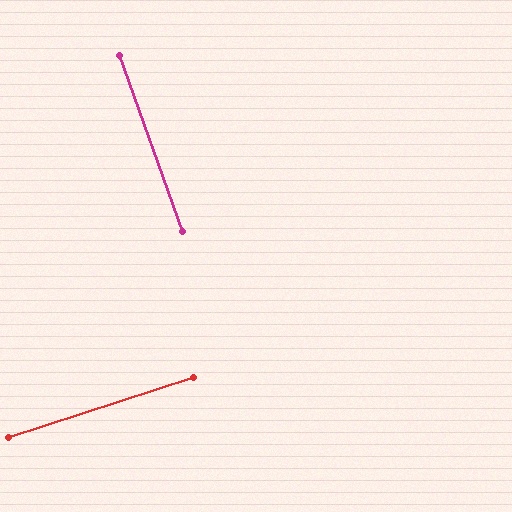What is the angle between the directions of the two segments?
Approximately 88 degrees.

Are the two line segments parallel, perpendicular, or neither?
Perpendicular — they meet at approximately 88°.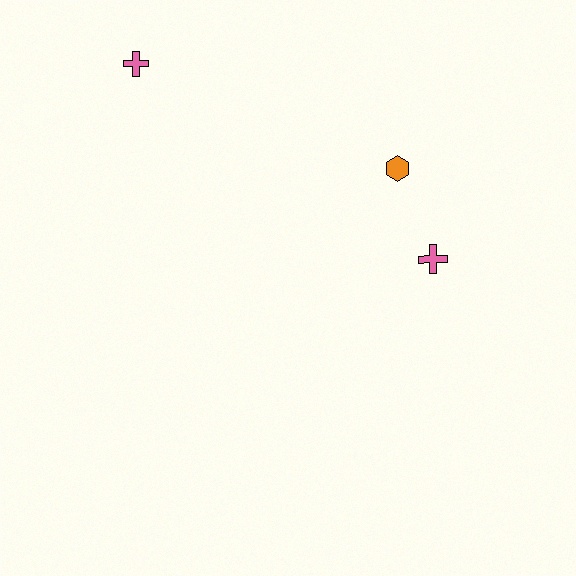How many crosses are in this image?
There are 2 crosses.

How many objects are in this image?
There are 3 objects.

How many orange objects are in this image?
There is 1 orange object.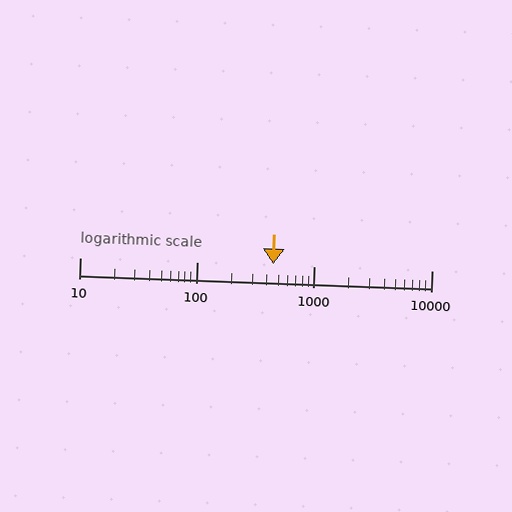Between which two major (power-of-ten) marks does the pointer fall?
The pointer is between 100 and 1000.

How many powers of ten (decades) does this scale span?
The scale spans 3 decades, from 10 to 10000.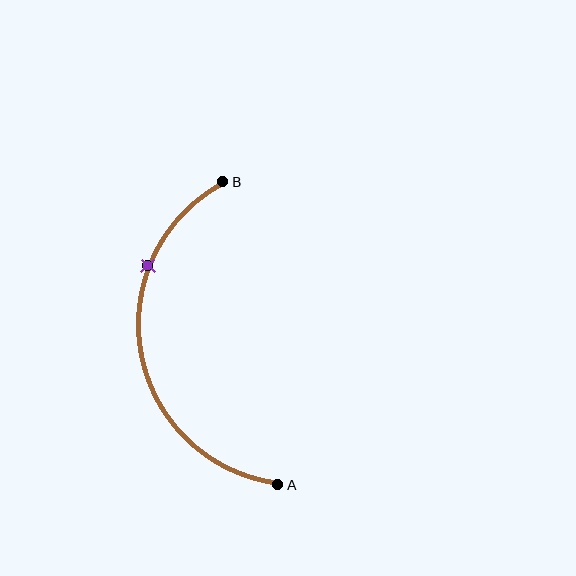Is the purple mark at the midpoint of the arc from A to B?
No. The purple mark lies on the arc but is closer to endpoint B. The arc midpoint would be at the point on the curve equidistant along the arc from both A and B.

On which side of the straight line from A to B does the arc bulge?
The arc bulges to the left of the straight line connecting A and B.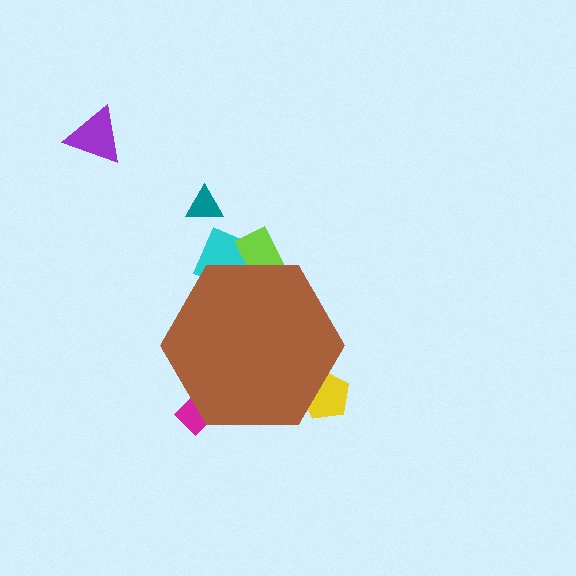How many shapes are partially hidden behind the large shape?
4 shapes are partially hidden.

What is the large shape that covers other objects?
A brown hexagon.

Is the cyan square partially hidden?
Yes, the cyan square is partially hidden behind the brown hexagon.